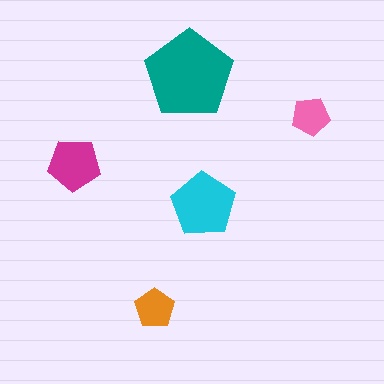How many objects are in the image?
There are 5 objects in the image.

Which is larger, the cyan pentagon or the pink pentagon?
The cyan one.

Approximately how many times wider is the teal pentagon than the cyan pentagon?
About 1.5 times wider.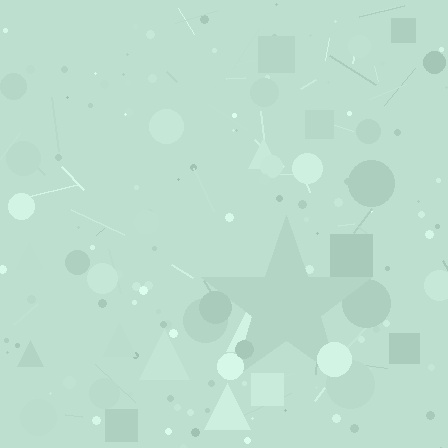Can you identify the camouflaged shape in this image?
The camouflaged shape is a star.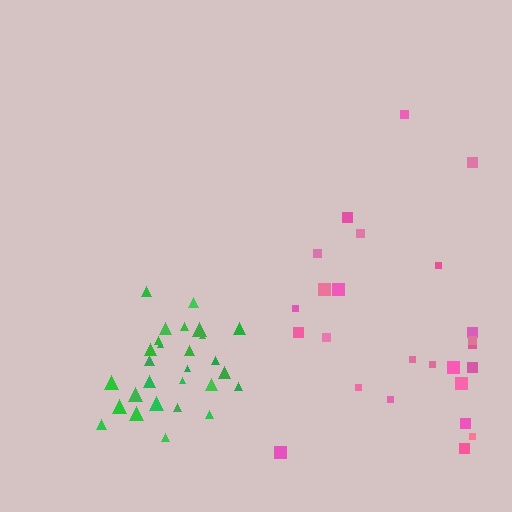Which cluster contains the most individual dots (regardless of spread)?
Green (28).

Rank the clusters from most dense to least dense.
green, pink.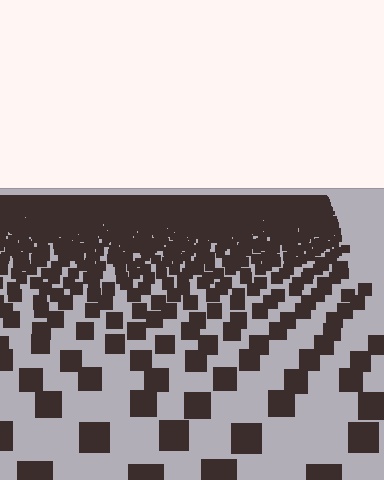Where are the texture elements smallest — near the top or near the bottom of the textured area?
Near the top.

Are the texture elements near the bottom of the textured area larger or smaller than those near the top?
Larger. Near the bottom, elements are closer to the viewer and appear at a bigger on-screen size.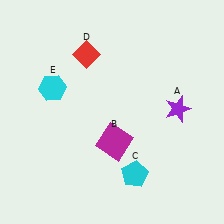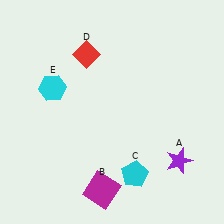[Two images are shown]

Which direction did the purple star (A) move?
The purple star (A) moved down.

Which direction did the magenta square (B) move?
The magenta square (B) moved down.